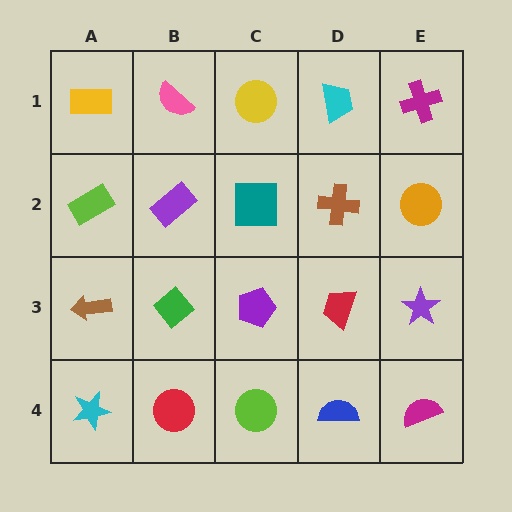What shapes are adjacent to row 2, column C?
A yellow circle (row 1, column C), a purple pentagon (row 3, column C), a purple rectangle (row 2, column B), a brown cross (row 2, column D).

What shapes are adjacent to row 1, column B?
A purple rectangle (row 2, column B), a yellow rectangle (row 1, column A), a yellow circle (row 1, column C).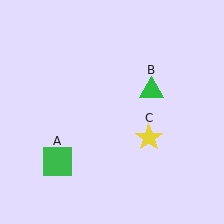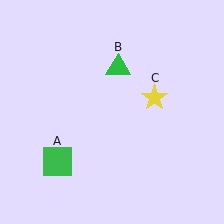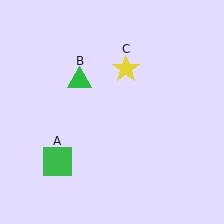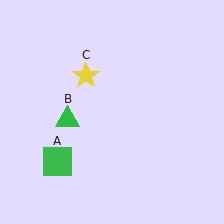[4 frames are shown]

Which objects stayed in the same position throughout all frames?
Green square (object A) remained stationary.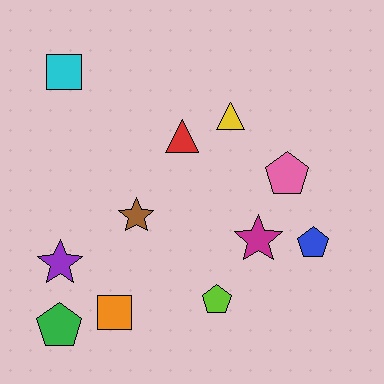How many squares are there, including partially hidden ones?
There are 2 squares.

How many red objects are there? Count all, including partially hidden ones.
There is 1 red object.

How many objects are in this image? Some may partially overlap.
There are 11 objects.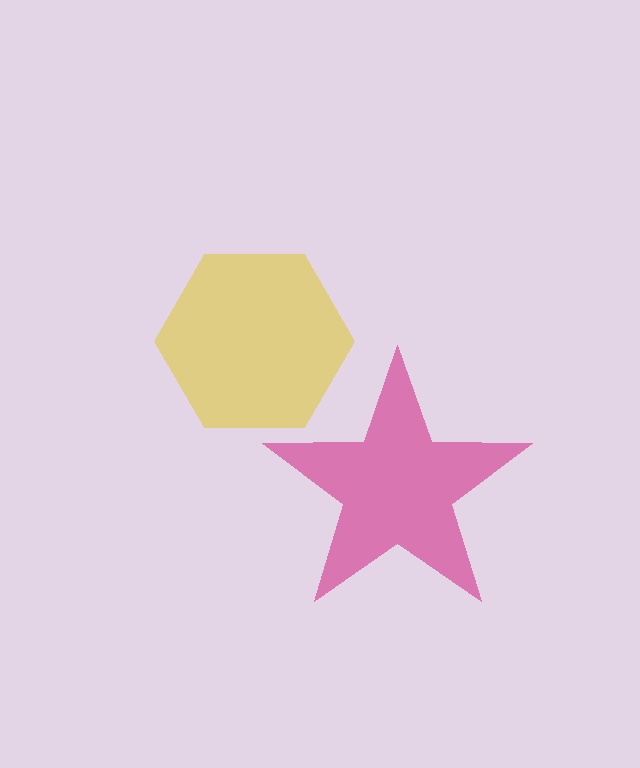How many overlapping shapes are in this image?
There are 2 overlapping shapes in the image.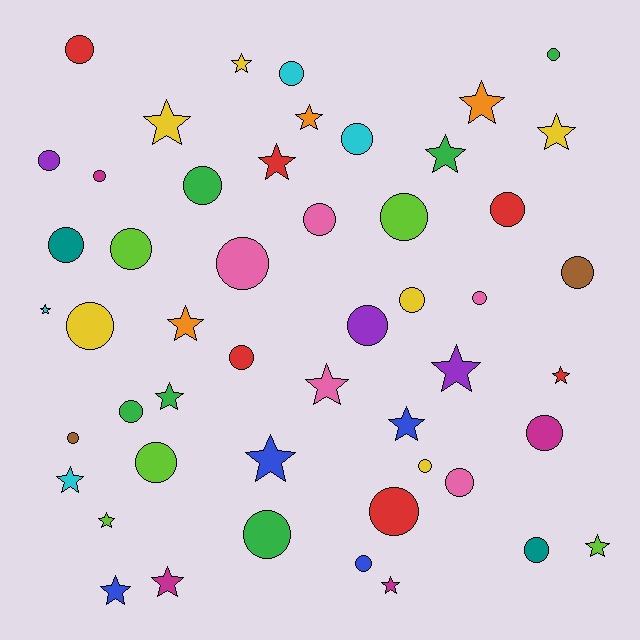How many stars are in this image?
There are 21 stars.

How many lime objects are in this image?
There are 5 lime objects.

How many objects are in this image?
There are 50 objects.